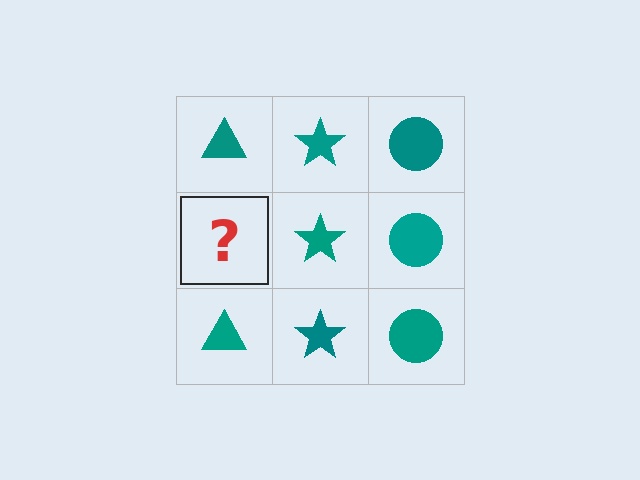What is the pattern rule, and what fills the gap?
The rule is that each column has a consistent shape. The gap should be filled with a teal triangle.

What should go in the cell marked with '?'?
The missing cell should contain a teal triangle.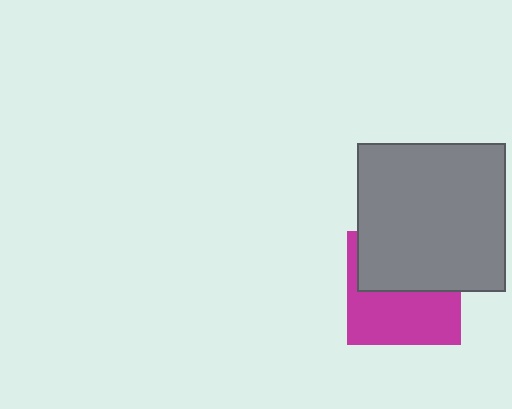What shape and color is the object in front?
The object in front is a gray square.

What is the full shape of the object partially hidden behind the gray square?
The partially hidden object is a magenta square.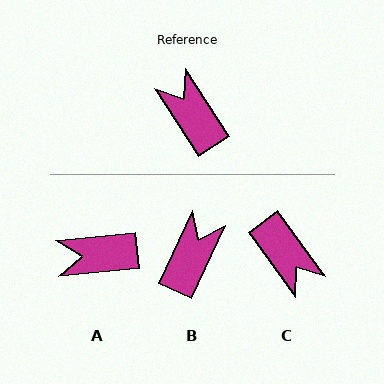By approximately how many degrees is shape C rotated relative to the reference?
Approximately 176 degrees clockwise.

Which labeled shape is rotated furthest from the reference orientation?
C, about 176 degrees away.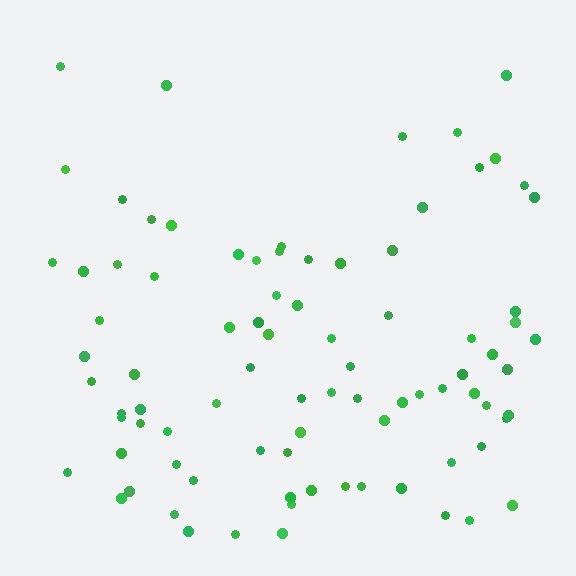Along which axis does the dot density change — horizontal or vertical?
Vertical.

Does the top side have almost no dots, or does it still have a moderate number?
Still a moderate number, just noticeably fewer than the bottom.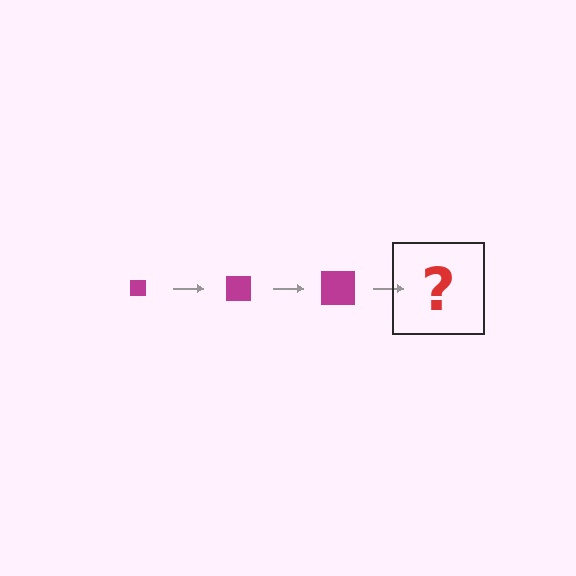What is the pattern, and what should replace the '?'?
The pattern is that the square gets progressively larger each step. The '?' should be a magenta square, larger than the previous one.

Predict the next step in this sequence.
The next step is a magenta square, larger than the previous one.